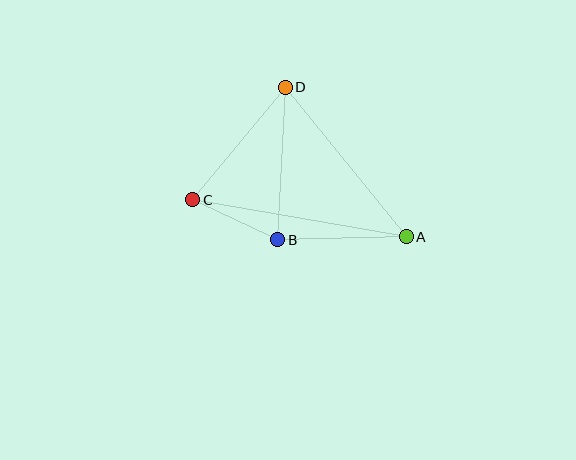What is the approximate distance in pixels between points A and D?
The distance between A and D is approximately 192 pixels.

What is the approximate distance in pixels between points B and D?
The distance between B and D is approximately 152 pixels.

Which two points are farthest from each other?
Points A and C are farthest from each other.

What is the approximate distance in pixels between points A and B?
The distance between A and B is approximately 128 pixels.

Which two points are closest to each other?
Points B and C are closest to each other.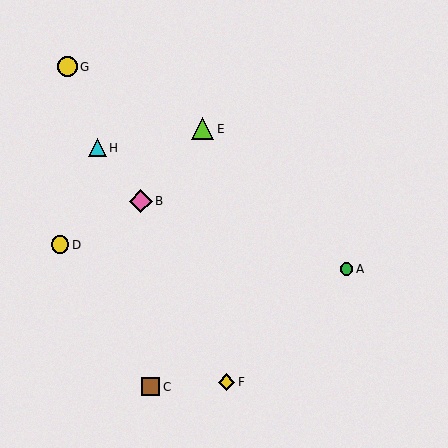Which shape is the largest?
The pink diamond (labeled B) is the largest.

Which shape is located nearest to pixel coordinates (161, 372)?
The brown square (labeled C) at (151, 387) is nearest to that location.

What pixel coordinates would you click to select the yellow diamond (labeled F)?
Click at (226, 382) to select the yellow diamond F.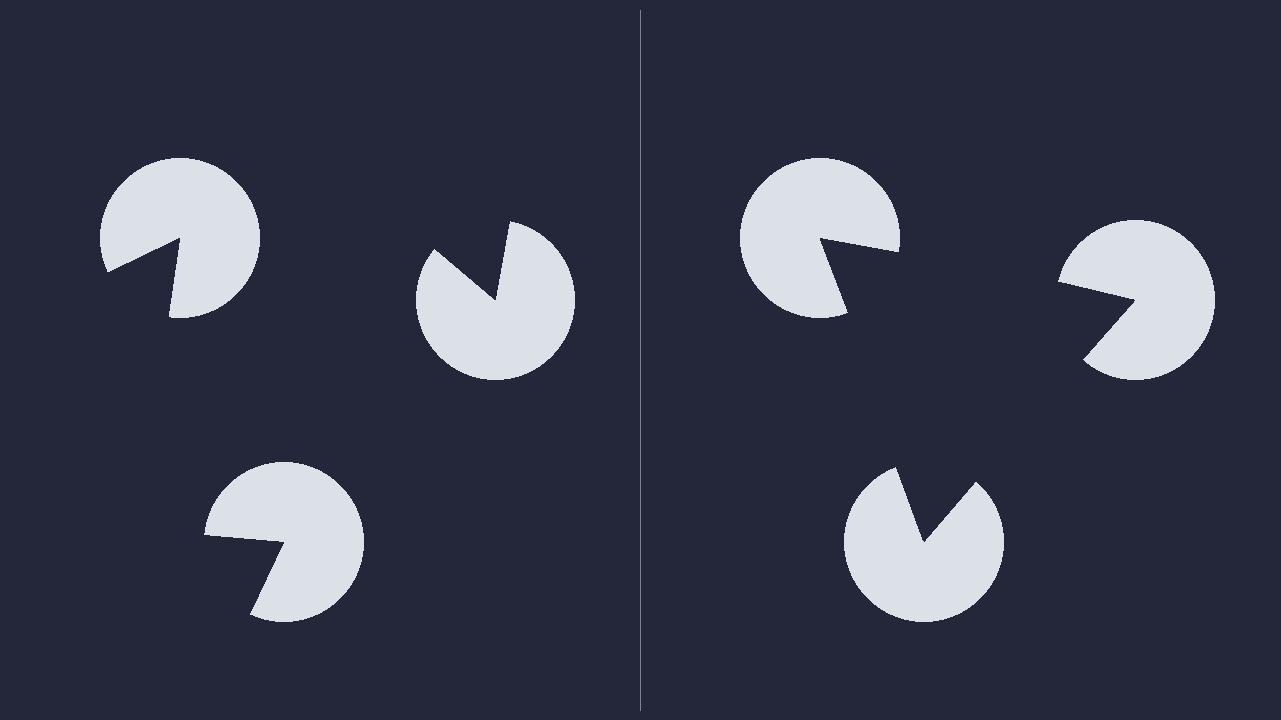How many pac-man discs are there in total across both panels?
6 — 3 on each side.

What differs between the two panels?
The pac-man discs are positioned identically on both sides; only the wedge orientations differ. On the right they align to a triangle; on the left they are misaligned.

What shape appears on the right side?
An illusory triangle.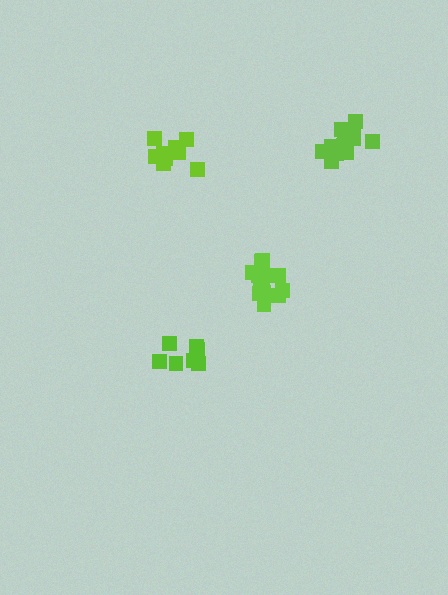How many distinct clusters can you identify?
There are 4 distinct clusters.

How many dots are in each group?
Group 1: 8 dots, Group 2: 9 dots, Group 3: 12 dots, Group 4: 13 dots (42 total).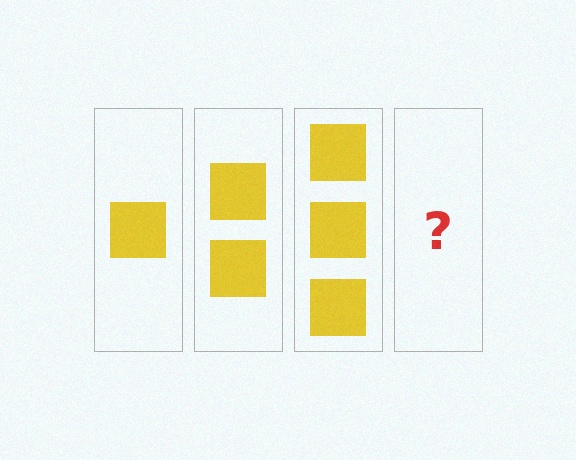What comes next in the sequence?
The next element should be 4 squares.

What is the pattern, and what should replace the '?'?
The pattern is that each step adds one more square. The '?' should be 4 squares.